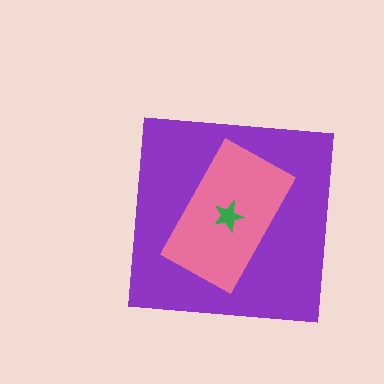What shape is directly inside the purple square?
The pink rectangle.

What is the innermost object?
The green star.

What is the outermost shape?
The purple square.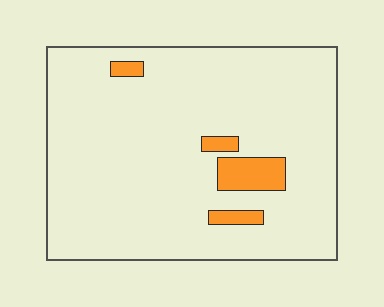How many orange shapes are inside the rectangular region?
4.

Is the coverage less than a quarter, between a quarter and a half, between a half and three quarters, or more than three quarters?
Less than a quarter.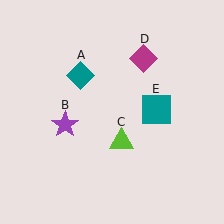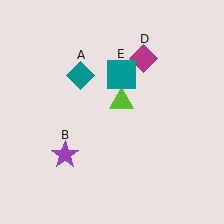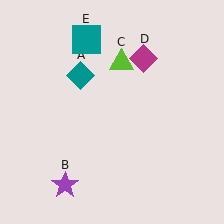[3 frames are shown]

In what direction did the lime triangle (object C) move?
The lime triangle (object C) moved up.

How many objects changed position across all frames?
3 objects changed position: purple star (object B), lime triangle (object C), teal square (object E).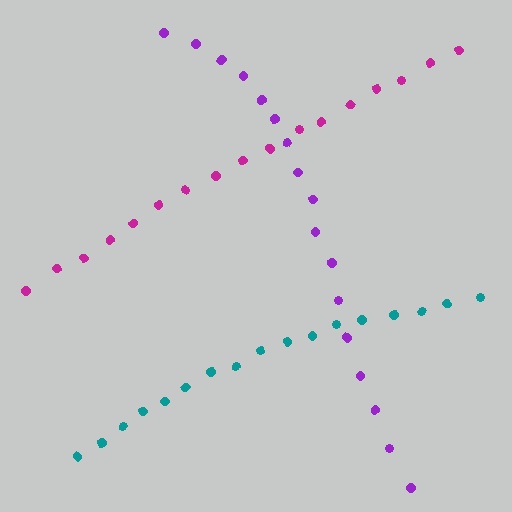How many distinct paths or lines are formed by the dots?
There are 3 distinct paths.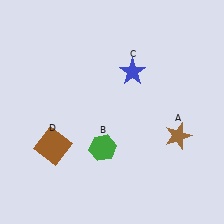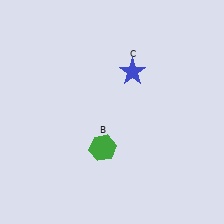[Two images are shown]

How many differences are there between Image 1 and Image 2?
There are 2 differences between the two images.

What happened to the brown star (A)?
The brown star (A) was removed in Image 2. It was in the bottom-right area of Image 1.